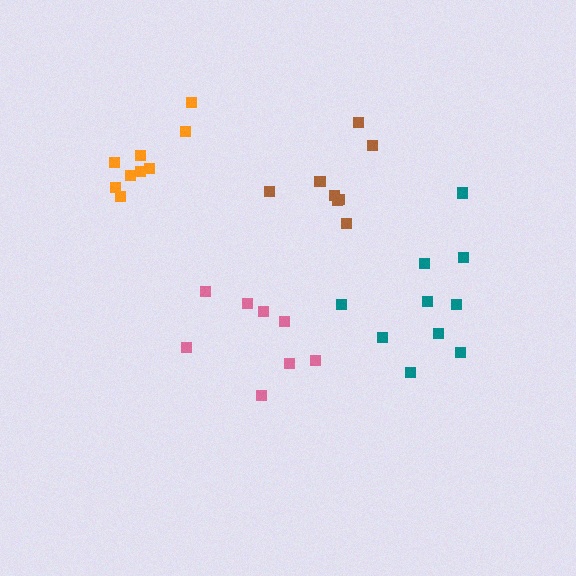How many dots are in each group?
Group 1: 8 dots, Group 2: 10 dots, Group 3: 8 dots, Group 4: 9 dots (35 total).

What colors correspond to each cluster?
The clusters are colored: brown, teal, pink, orange.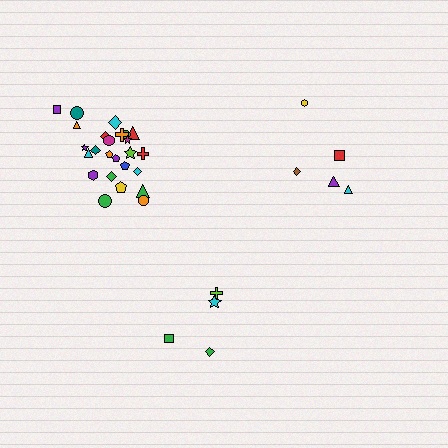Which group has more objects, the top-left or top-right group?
The top-left group.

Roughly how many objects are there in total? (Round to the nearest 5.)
Roughly 35 objects in total.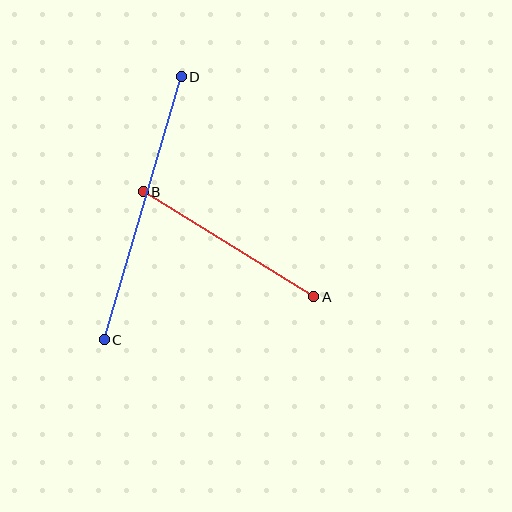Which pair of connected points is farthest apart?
Points C and D are farthest apart.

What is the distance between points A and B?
The distance is approximately 200 pixels.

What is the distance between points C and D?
The distance is approximately 274 pixels.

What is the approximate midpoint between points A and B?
The midpoint is at approximately (229, 244) pixels.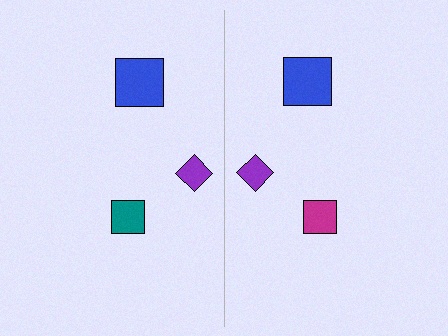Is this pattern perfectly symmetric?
No, the pattern is not perfectly symmetric. The magenta square on the right side breaks the symmetry — its mirror counterpart is teal.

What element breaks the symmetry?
The magenta square on the right side breaks the symmetry — its mirror counterpart is teal.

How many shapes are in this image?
There are 6 shapes in this image.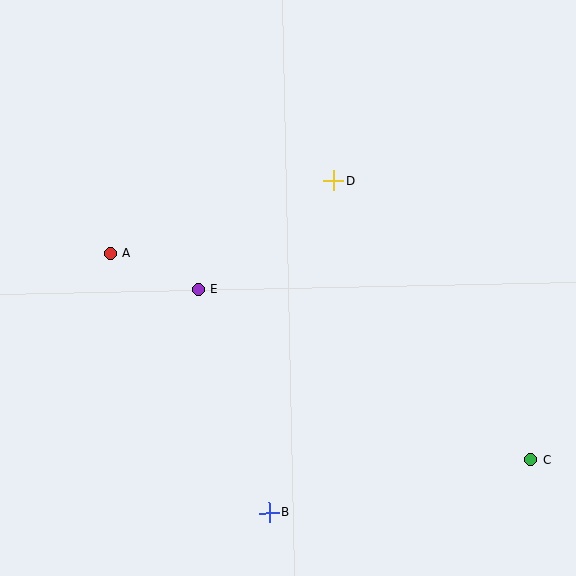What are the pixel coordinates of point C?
Point C is at (530, 460).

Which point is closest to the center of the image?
Point E at (198, 289) is closest to the center.